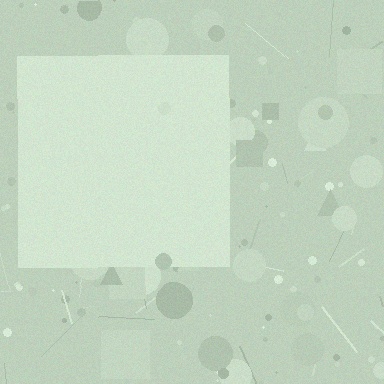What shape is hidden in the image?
A square is hidden in the image.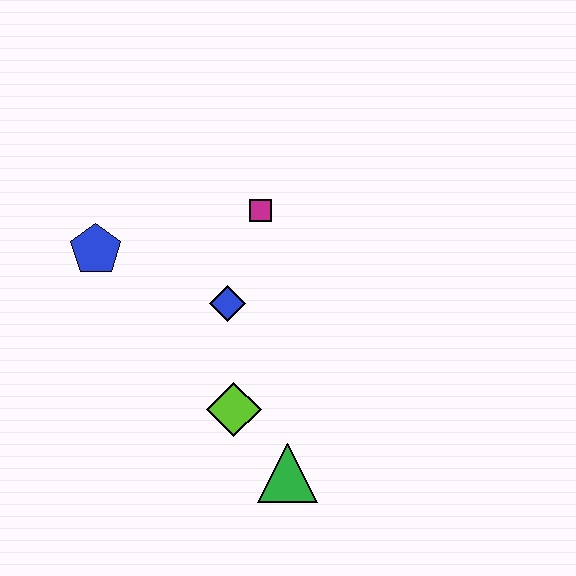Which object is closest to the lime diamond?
The green triangle is closest to the lime diamond.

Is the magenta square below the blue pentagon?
No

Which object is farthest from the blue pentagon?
The green triangle is farthest from the blue pentagon.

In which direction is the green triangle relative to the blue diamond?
The green triangle is below the blue diamond.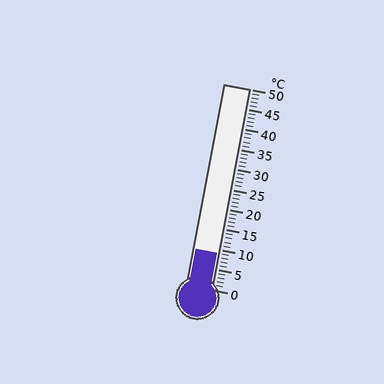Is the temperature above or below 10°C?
The temperature is below 10°C.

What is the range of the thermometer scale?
The thermometer scale ranges from 0°C to 50°C.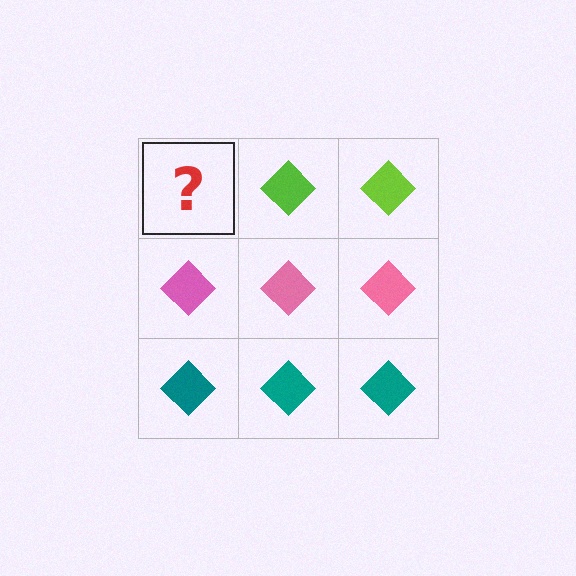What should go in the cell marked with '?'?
The missing cell should contain a lime diamond.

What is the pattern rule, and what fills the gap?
The rule is that each row has a consistent color. The gap should be filled with a lime diamond.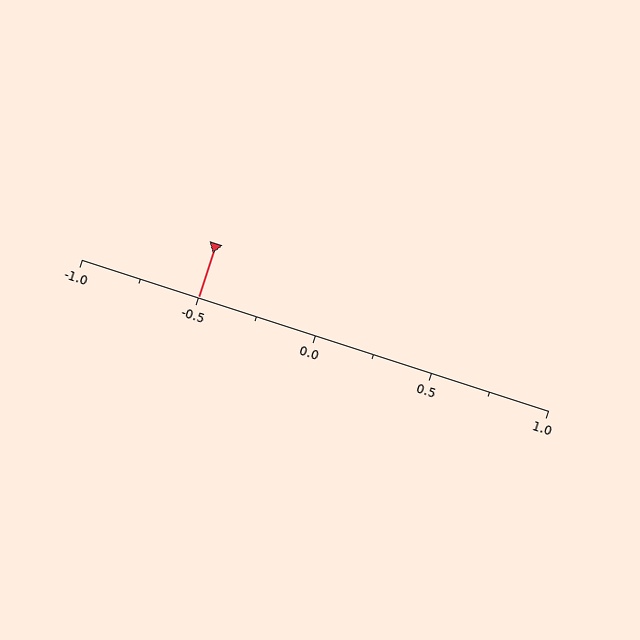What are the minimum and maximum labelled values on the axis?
The axis runs from -1.0 to 1.0.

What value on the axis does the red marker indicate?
The marker indicates approximately -0.5.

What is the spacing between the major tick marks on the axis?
The major ticks are spaced 0.5 apart.